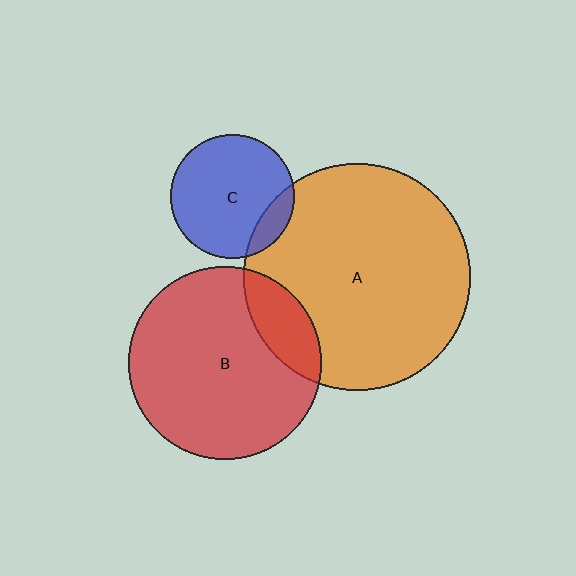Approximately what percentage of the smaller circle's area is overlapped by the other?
Approximately 15%.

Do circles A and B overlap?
Yes.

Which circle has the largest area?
Circle A (orange).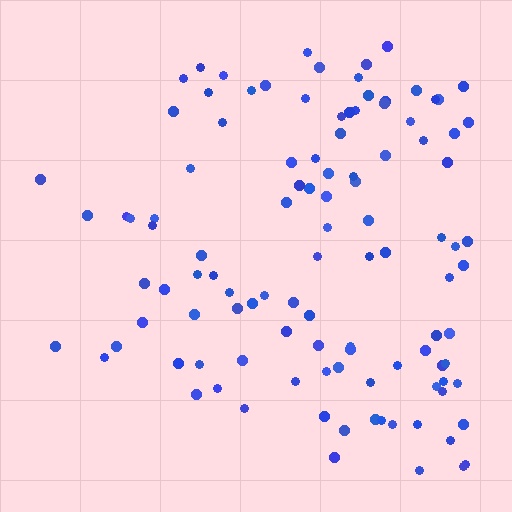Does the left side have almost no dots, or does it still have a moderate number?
Still a moderate number, just noticeably fewer than the right.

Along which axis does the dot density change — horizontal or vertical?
Horizontal.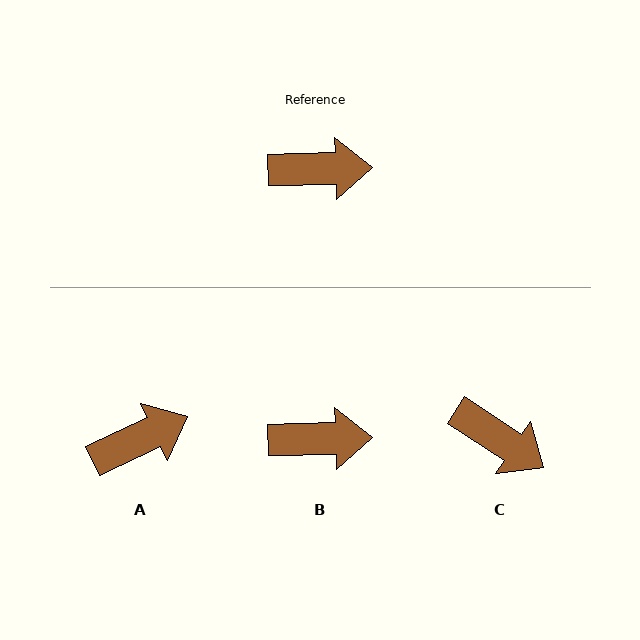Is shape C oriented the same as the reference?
No, it is off by about 35 degrees.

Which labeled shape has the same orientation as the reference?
B.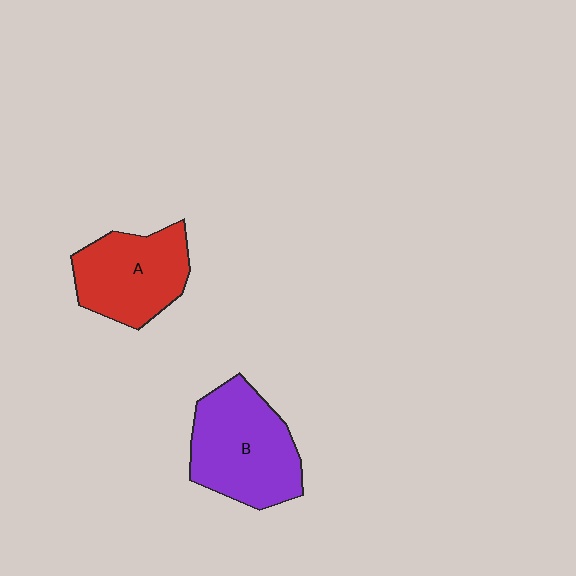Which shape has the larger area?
Shape B (purple).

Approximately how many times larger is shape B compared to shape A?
Approximately 1.2 times.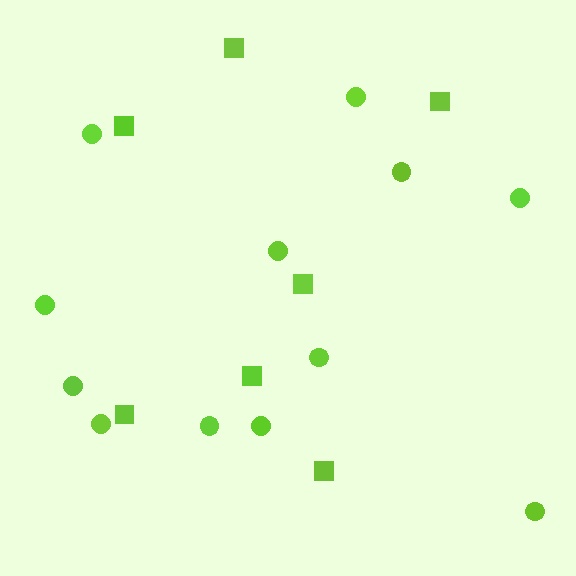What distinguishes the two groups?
There are 2 groups: one group of squares (7) and one group of circles (12).